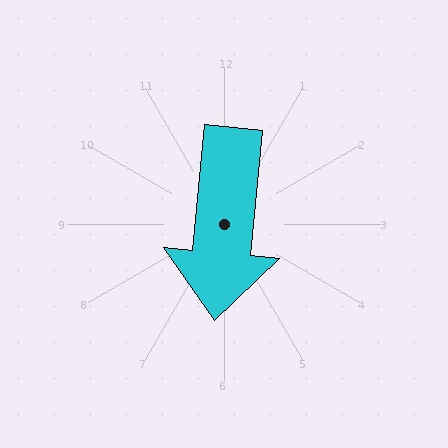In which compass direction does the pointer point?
South.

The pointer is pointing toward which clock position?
Roughly 6 o'clock.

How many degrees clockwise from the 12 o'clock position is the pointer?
Approximately 185 degrees.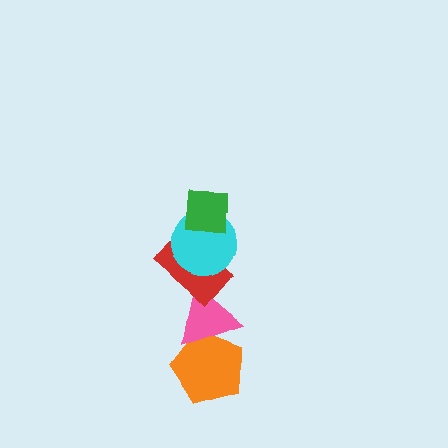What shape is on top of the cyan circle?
The green square is on top of the cyan circle.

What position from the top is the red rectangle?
The red rectangle is 3rd from the top.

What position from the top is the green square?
The green square is 1st from the top.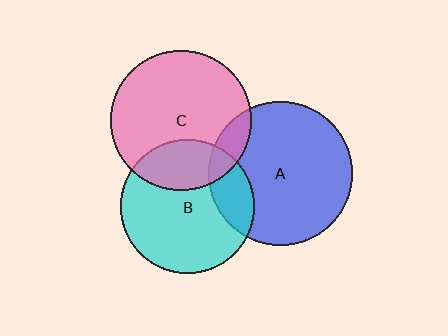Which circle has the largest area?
Circle A (blue).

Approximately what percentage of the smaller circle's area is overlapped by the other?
Approximately 10%.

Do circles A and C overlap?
Yes.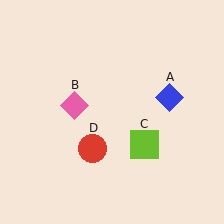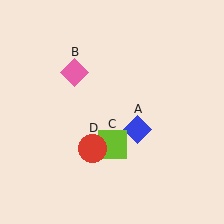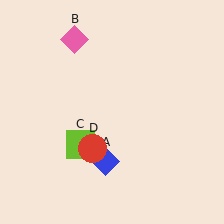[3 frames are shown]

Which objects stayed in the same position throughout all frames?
Red circle (object D) remained stationary.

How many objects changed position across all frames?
3 objects changed position: blue diamond (object A), pink diamond (object B), lime square (object C).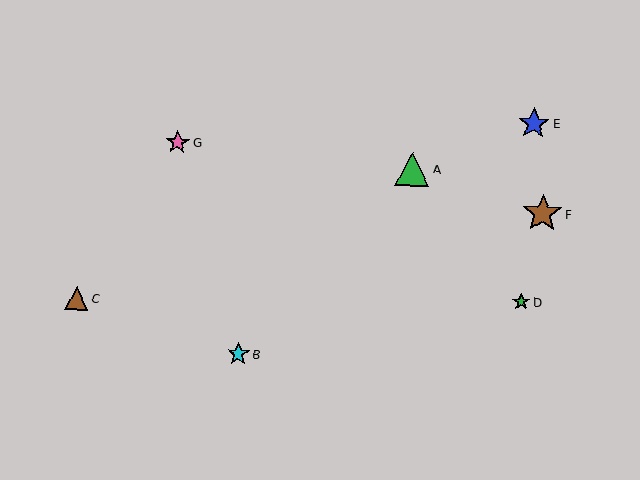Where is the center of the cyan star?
The center of the cyan star is at (238, 354).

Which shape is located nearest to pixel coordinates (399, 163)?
The green triangle (labeled A) at (413, 169) is nearest to that location.